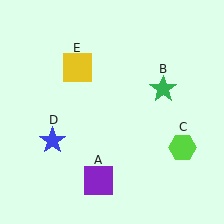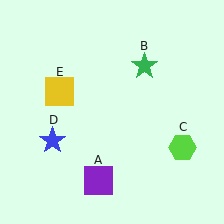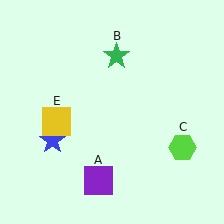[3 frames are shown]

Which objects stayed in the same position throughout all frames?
Purple square (object A) and lime hexagon (object C) and blue star (object D) remained stationary.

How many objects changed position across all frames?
2 objects changed position: green star (object B), yellow square (object E).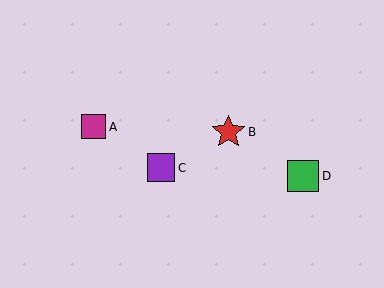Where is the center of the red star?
The center of the red star is at (228, 132).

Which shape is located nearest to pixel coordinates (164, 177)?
The purple square (labeled C) at (161, 168) is nearest to that location.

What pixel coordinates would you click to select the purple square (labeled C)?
Click at (161, 168) to select the purple square C.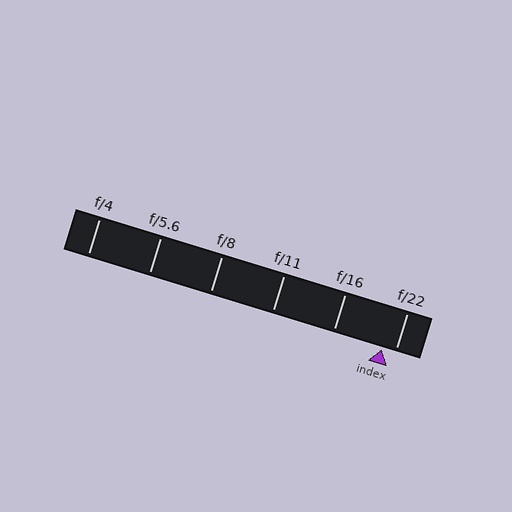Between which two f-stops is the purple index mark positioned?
The index mark is between f/16 and f/22.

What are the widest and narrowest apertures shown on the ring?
The widest aperture shown is f/4 and the narrowest is f/22.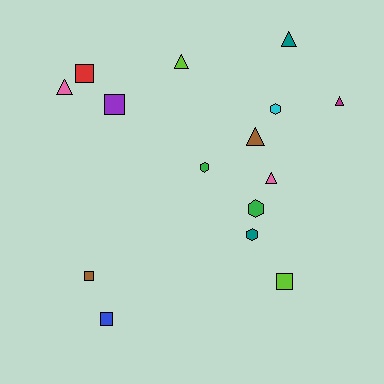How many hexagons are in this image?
There are 4 hexagons.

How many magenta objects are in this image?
There is 1 magenta object.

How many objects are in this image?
There are 15 objects.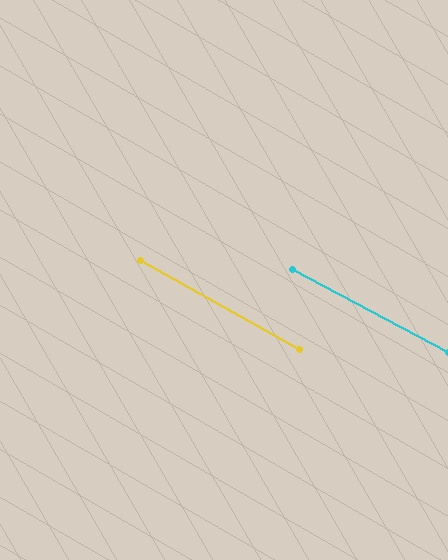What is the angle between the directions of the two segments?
Approximately 1 degree.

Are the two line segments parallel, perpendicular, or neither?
Parallel — their directions differ by only 1.1°.